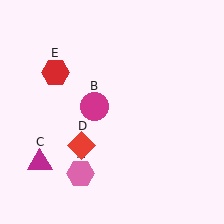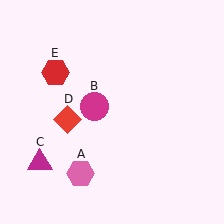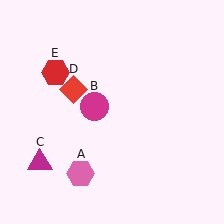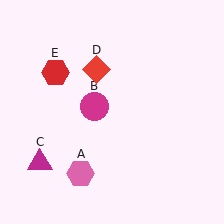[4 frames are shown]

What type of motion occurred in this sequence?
The red diamond (object D) rotated clockwise around the center of the scene.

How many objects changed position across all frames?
1 object changed position: red diamond (object D).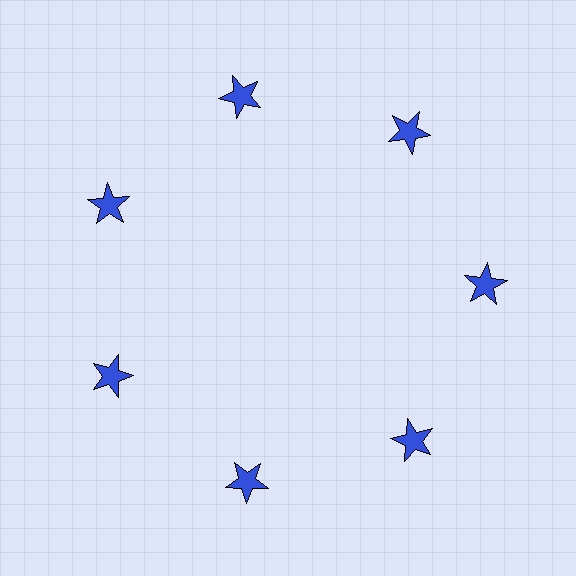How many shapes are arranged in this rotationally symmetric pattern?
There are 7 shapes, arranged in 7 groups of 1.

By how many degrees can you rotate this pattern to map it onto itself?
The pattern maps onto itself every 51 degrees of rotation.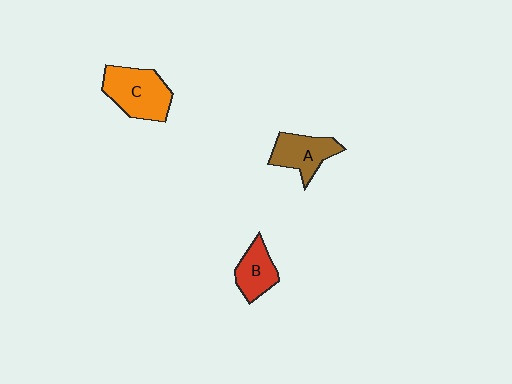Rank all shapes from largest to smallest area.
From largest to smallest: C (orange), A (brown), B (red).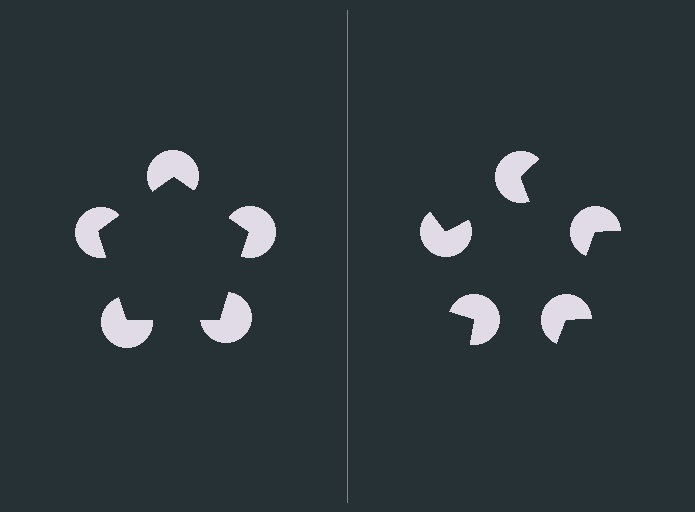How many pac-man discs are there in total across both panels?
10 — 5 on each side.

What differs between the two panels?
The pac-man discs are positioned identically on both sides; only the wedge orientations differ. On the left they align to a pentagon; on the right they are misaligned.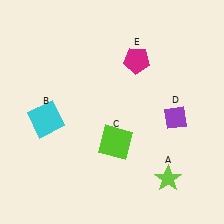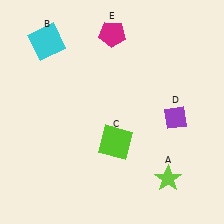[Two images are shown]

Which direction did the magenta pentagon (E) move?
The magenta pentagon (E) moved up.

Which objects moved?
The objects that moved are: the cyan square (B), the magenta pentagon (E).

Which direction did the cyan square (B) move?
The cyan square (B) moved up.